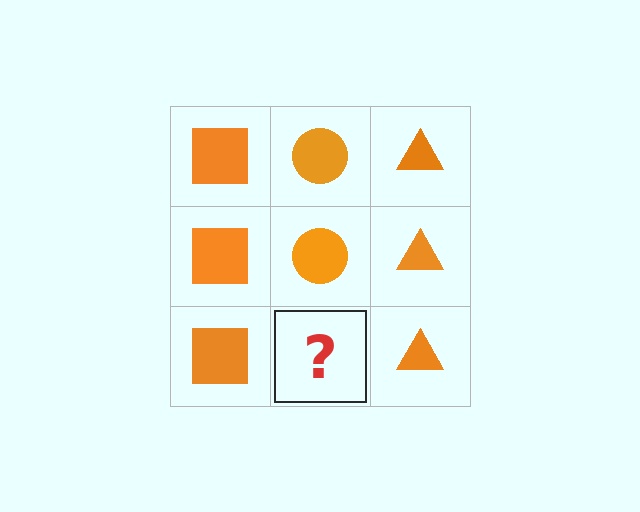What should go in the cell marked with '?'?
The missing cell should contain an orange circle.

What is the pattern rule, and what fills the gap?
The rule is that each column has a consistent shape. The gap should be filled with an orange circle.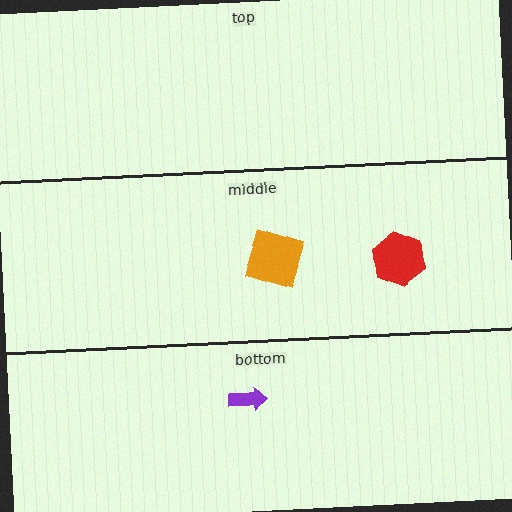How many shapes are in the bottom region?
1.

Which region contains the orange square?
The middle region.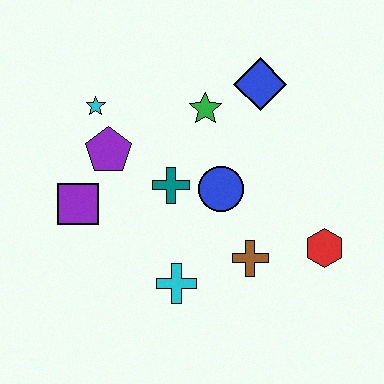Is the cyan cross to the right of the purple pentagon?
Yes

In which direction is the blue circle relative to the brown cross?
The blue circle is above the brown cross.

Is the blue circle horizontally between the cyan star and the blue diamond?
Yes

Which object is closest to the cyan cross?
The brown cross is closest to the cyan cross.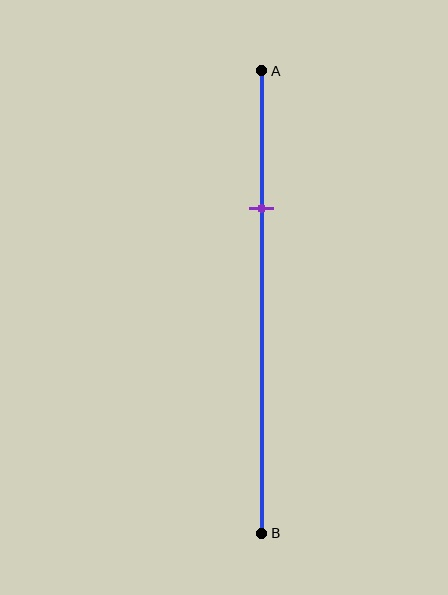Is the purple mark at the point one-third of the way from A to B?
No, the mark is at about 30% from A, not at the 33% one-third point.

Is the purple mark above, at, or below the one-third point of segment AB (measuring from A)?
The purple mark is above the one-third point of segment AB.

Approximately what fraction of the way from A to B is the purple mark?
The purple mark is approximately 30% of the way from A to B.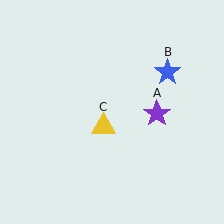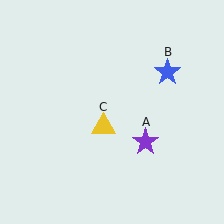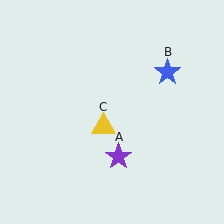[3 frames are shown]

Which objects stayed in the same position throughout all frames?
Blue star (object B) and yellow triangle (object C) remained stationary.